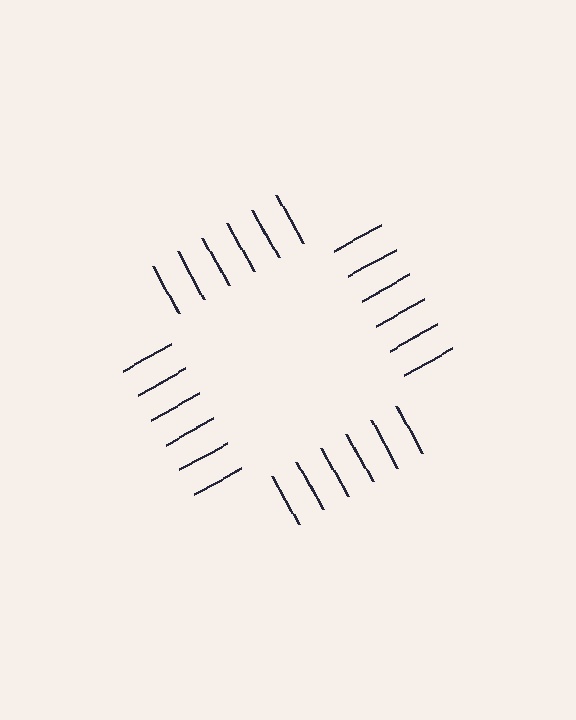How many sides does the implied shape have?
4 sides — the line-ends trace a square.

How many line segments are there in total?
24 — 6 along each of the 4 edges.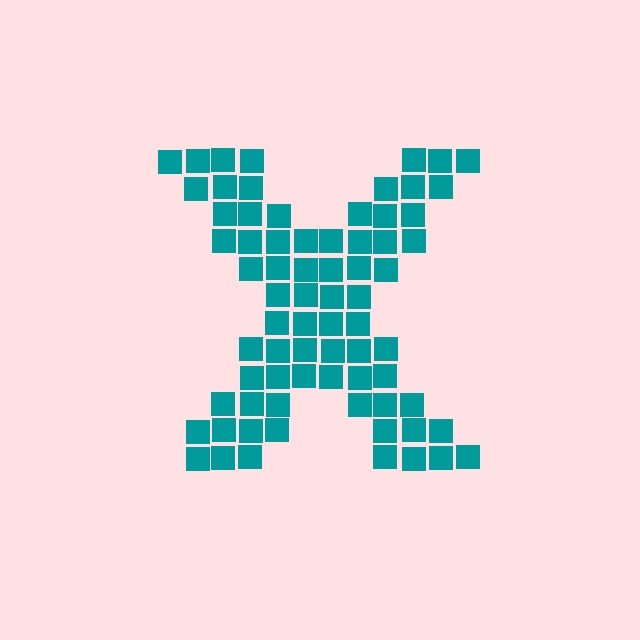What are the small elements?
The small elements are squares.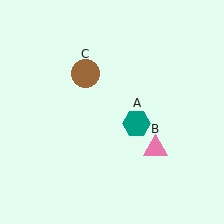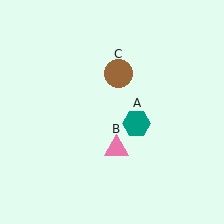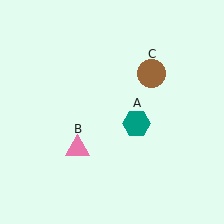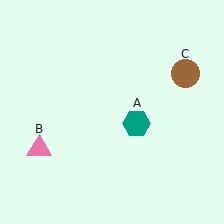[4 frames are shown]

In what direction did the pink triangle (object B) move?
The pink triangle (object B) moved left.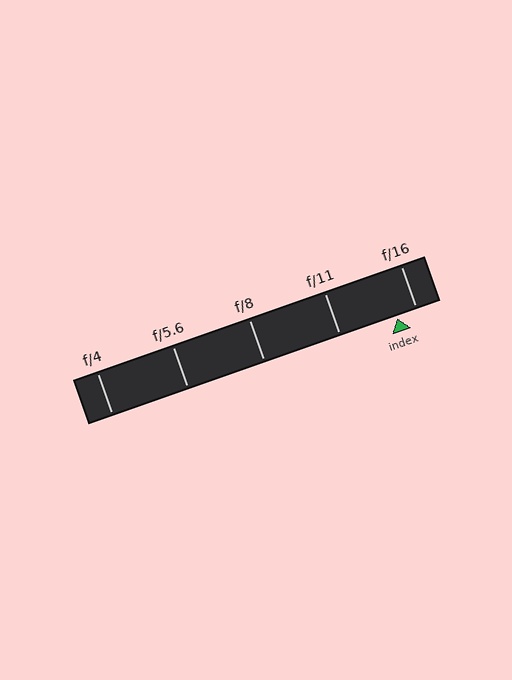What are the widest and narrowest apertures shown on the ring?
The widest aperture shown is f/4 and the narrowest is f/16.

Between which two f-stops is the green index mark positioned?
The index mark is between f/11 and f/16.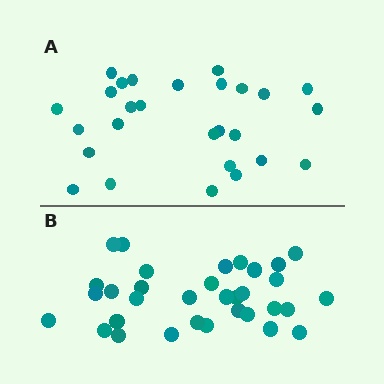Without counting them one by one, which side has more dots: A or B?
Region B (the bottom region) has more dots.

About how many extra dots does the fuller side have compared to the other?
Region B has about 6 more dots than region A.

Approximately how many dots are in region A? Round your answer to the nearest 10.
About 30 dots. (The exact count is 27, which rounds to 30.)